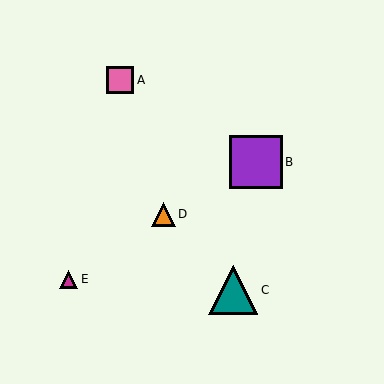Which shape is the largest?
The purple square (labeled B) is the largest.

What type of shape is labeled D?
Shape D is an orange triangle.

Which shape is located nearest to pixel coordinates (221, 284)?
The teal triangle (labeled C) at (233, 290) is nearest to that location.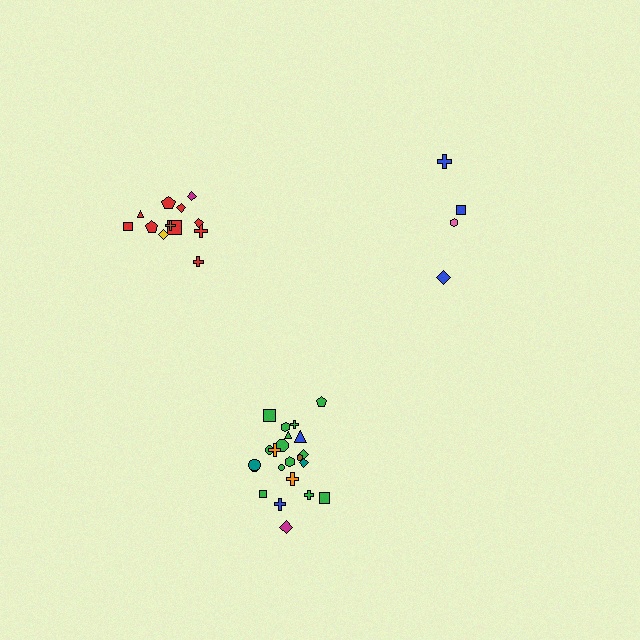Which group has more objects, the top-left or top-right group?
The top-left group.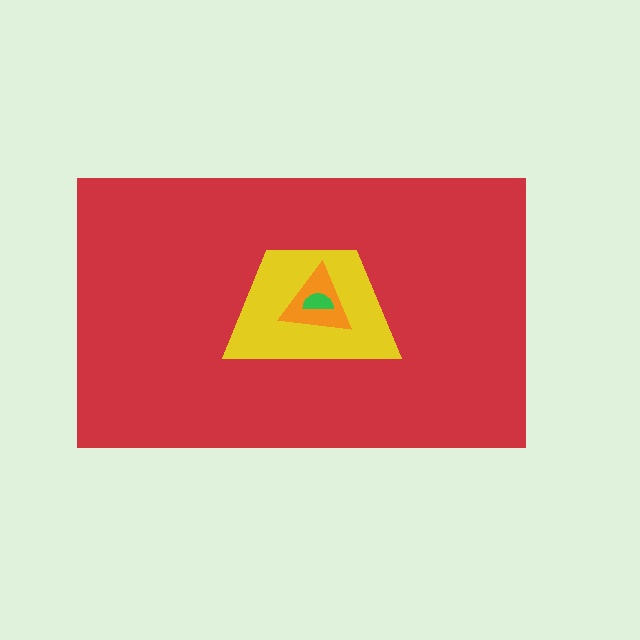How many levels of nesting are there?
4.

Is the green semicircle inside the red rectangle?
Yes.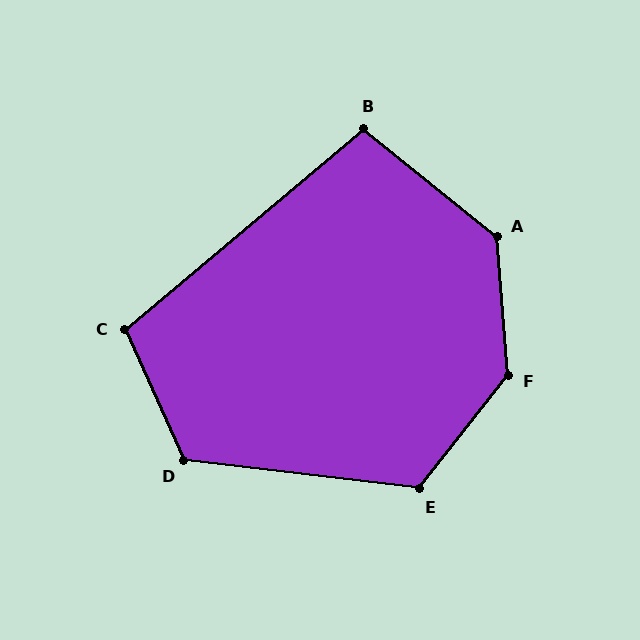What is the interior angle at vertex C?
Approximately 106 degrees (obtuse).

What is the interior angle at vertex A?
Approximately 133 degrees (obtuse).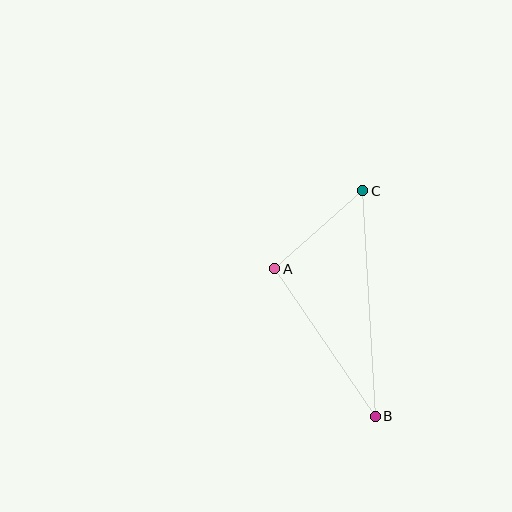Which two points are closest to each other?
Points A and C are closest to each other.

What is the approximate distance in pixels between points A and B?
The distance between A and B is approximately 179 pixels.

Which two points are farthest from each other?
Points B and C are farthest from each other.